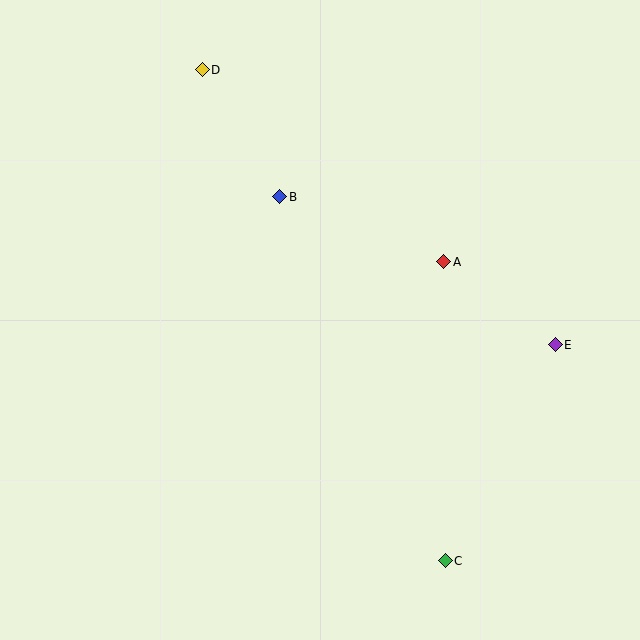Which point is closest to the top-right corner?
Point A is closest to the top-right corner.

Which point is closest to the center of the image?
Point B at (280, 197) is closest to the center.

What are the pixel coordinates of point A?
Point A is at (444, 262).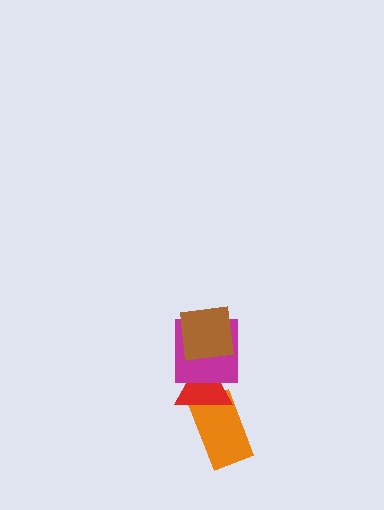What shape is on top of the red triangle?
The magenta square is on top of the red triangle.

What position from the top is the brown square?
The brown square is 1st from the top.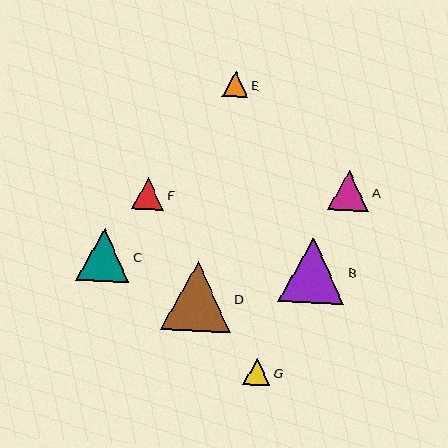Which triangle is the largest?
Triangle D is the largest with a size of approximately 70 pixels.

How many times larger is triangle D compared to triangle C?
Triangle D is approximately 1.3 times the size of triangle C.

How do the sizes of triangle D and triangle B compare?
Triangle D and triangle B are approximately the same size.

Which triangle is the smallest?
Triangle E is the smallest with a size of approximately 25 pixels.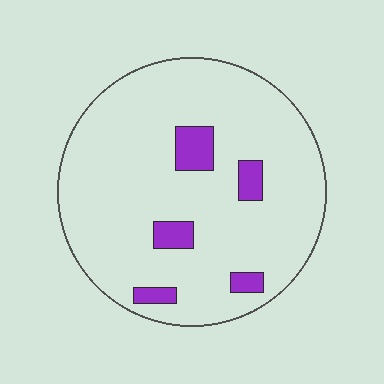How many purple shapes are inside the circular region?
5.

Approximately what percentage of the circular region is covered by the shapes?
Approximately 10%.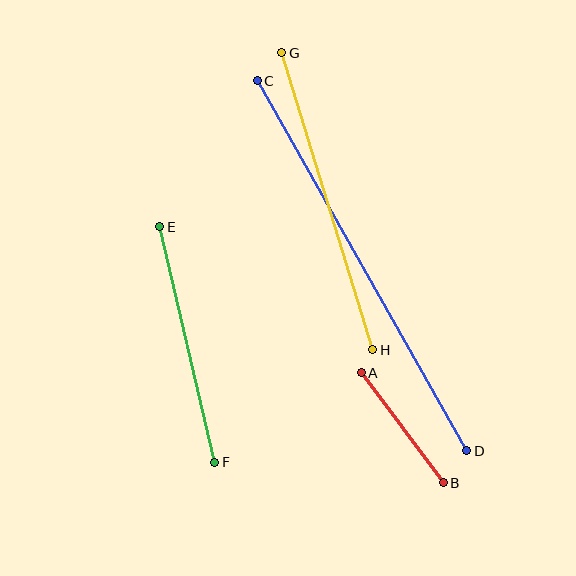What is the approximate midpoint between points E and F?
The midpoint is at approximately (187, 345) pixels.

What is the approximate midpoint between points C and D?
The midpoint is at approximately (362, 266) pixels.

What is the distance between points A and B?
The distance is approximately 137 pixels.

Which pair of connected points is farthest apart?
Points C and D are farthest apart.